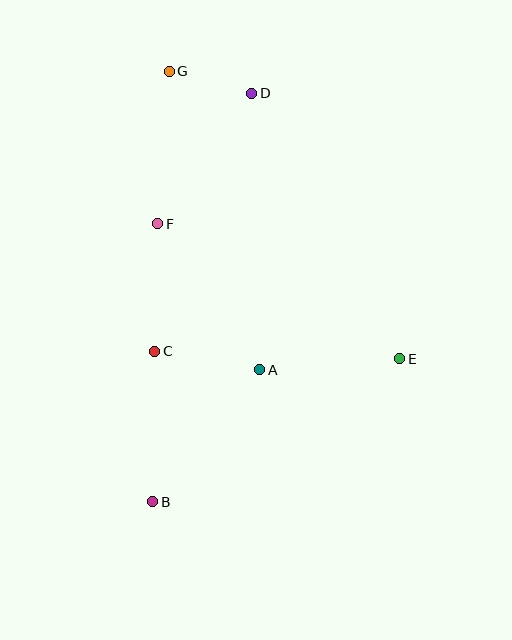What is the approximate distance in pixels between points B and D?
The distance between B and D is approximately 421 pixels.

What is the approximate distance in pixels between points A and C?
The distance between A and C is approximately 106 pixels.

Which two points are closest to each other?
Points D and G are closest to each other.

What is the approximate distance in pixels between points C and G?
The distance between C and G is approximately 281 pixels.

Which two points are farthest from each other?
Points B and G are farthest from each other.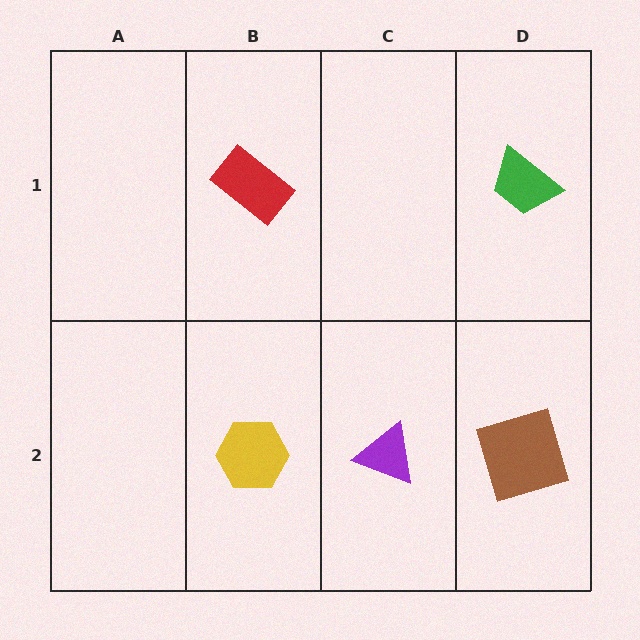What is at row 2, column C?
A purple triangle.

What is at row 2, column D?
A brown square.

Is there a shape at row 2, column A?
No, that cell is empty.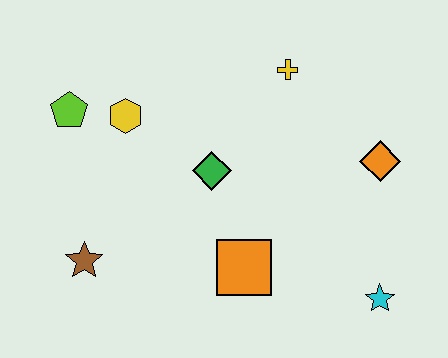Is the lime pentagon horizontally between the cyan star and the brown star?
No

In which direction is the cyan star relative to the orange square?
The cyan star is to the right of the orange square.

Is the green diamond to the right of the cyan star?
No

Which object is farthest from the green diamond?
The cyan star is farthest from the green diamond.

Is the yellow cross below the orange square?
No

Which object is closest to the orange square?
The green diamond is closest to the orange square.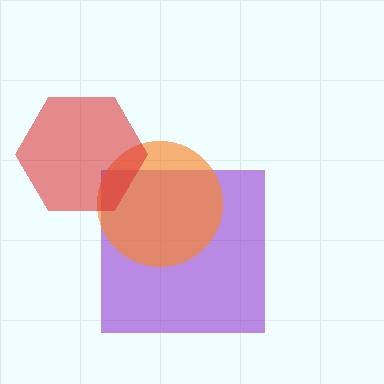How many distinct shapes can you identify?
There are 3 distinct shapes: a purple square, an orange circle, a red hexagon.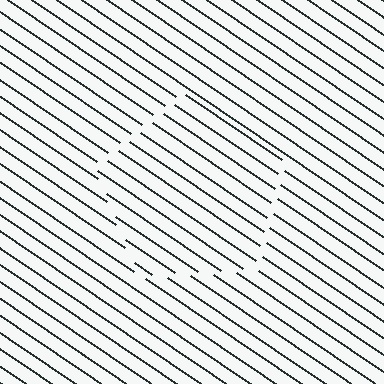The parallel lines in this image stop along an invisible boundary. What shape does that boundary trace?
An illusory pentagon. The interior of the shape contains the same grating, shifted by half a period — the contour is defined by the phase discontinuity where line-ends from the inner and outer gratings abut.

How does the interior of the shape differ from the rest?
The interior of the shape contains the same grating, shifted by half a period — the contour is defined by the phase discontinuity where line-ends from the inner and outer gratings abut.